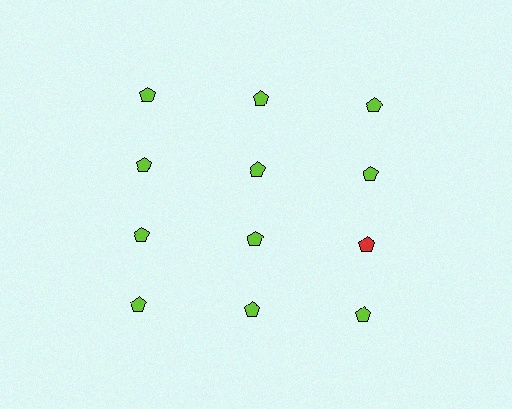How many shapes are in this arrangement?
There are 12 shapes arranged in a grid pattern.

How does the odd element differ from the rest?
It has a different color: red instead of lime.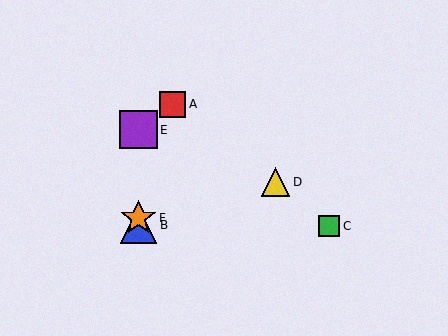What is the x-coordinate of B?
Object B is at x≈138.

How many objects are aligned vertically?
3 objects (B, E, F) are aligned vertically.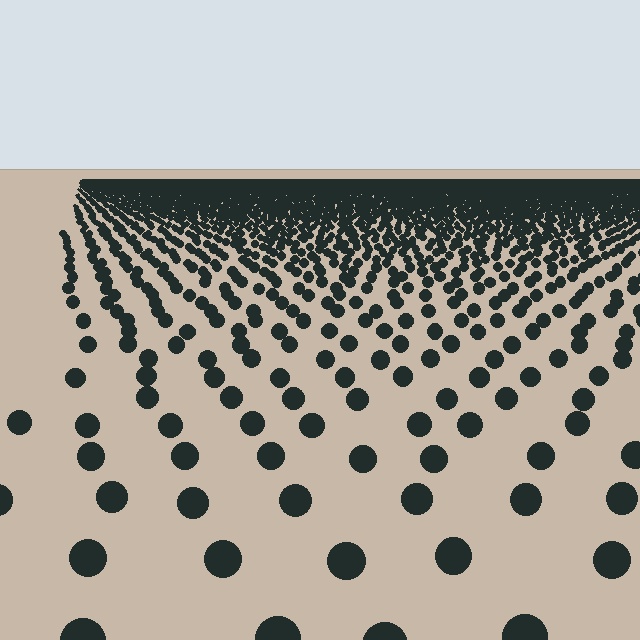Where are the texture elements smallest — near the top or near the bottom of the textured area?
Near the top.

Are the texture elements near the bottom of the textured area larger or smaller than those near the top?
Larger. Near the bottom, elements are closer to the viewer and appear at a bigger on-screen size.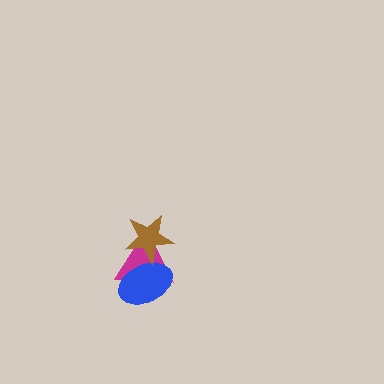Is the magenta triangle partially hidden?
Yes, it is partially covered by another shape.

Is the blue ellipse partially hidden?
Yes, it is partially covered by another shape.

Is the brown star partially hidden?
No, no other shape covers it.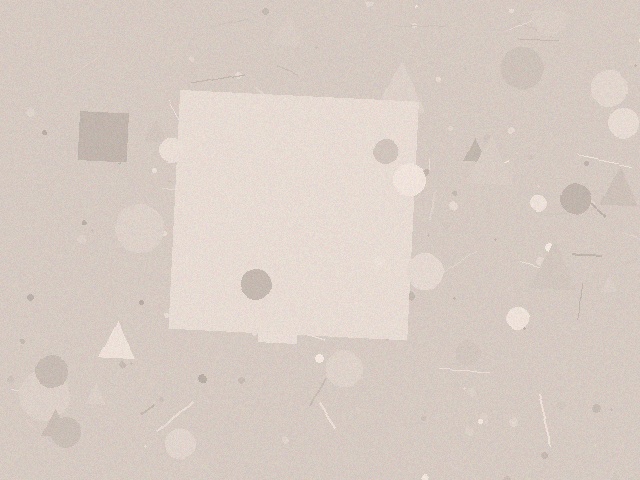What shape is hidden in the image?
A square is hidden in the image.